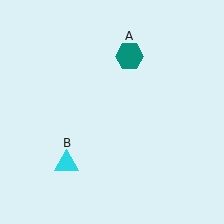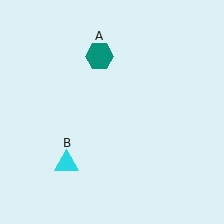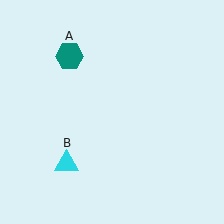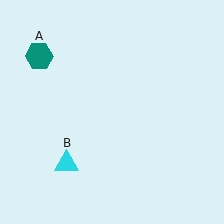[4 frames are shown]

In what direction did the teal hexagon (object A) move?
The teal hexagon (object A) moved left.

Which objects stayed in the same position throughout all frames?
Cyan triangle (object B) remained stationary.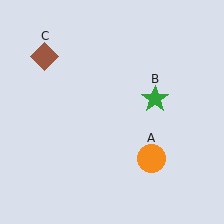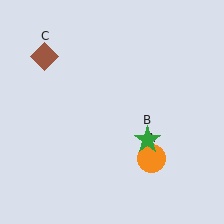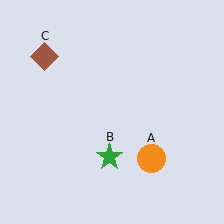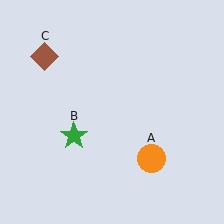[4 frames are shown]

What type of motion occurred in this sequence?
The green star (object B) rotated clockwise around the center of the scene.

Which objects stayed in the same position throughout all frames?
Orange circle (object A) and brown diamond (object C) remained stationary.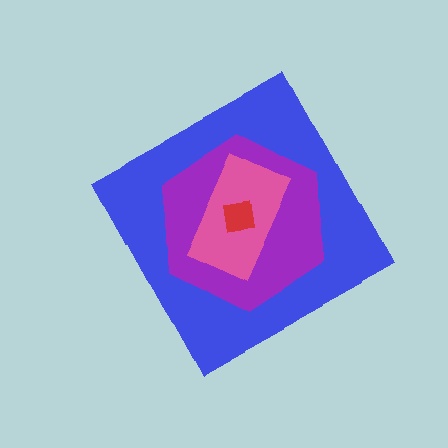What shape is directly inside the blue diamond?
The purple hexagon.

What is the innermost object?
The red square.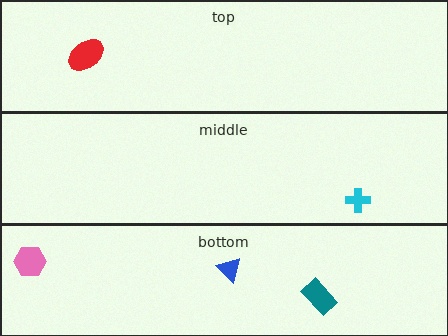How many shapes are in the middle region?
1.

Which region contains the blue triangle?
The bottom region.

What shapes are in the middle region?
The cyan cross.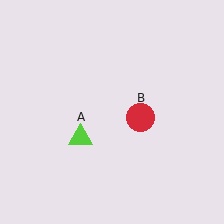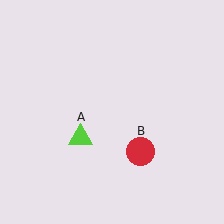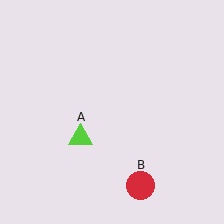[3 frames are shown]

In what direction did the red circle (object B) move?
The red circle (object B) moved down.